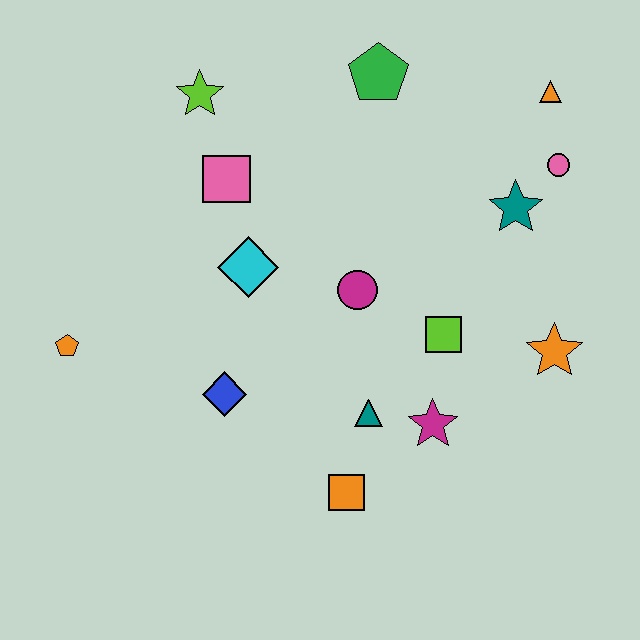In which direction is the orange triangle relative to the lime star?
The orange triangle is to the right of the lime star.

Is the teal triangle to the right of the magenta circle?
Yes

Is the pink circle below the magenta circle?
No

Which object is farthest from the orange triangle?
The orange pentagon is farthest from the orange triangle.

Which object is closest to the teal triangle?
The magenta star is closest to the teal triangle.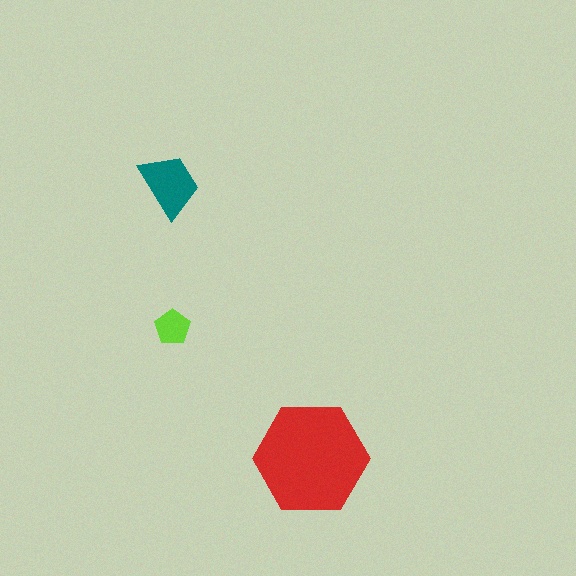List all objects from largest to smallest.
The red hexagon, the teal trapezoid, the lime pentagon.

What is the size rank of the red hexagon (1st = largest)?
1st.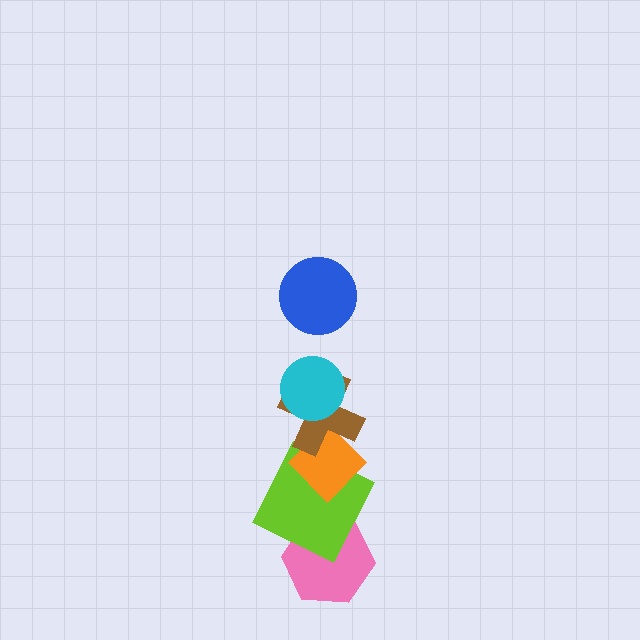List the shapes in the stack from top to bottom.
From top to bottom: the blue circle, the cyan circle, the brown cross, the orange diamond, the lime square, the pink hexagon.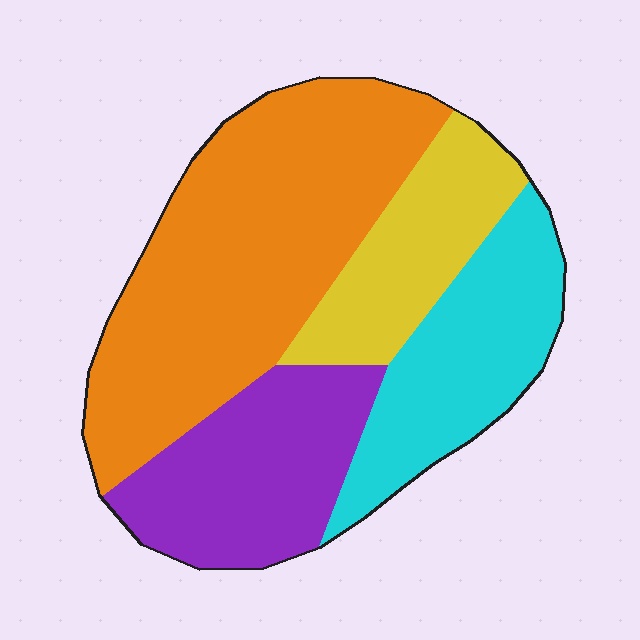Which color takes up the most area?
Orange, at roughly 45%.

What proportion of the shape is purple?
Purple takes up between a sixth and a third of the shape.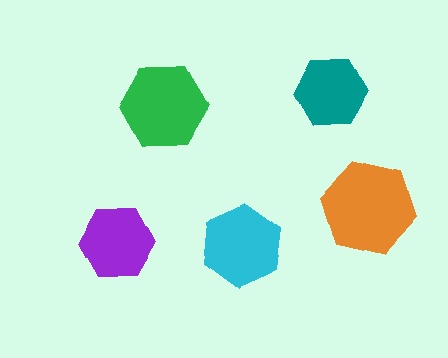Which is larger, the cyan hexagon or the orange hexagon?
The orange one.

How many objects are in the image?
There are 5 objects in the image.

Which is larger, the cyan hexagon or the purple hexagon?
The cyan one.